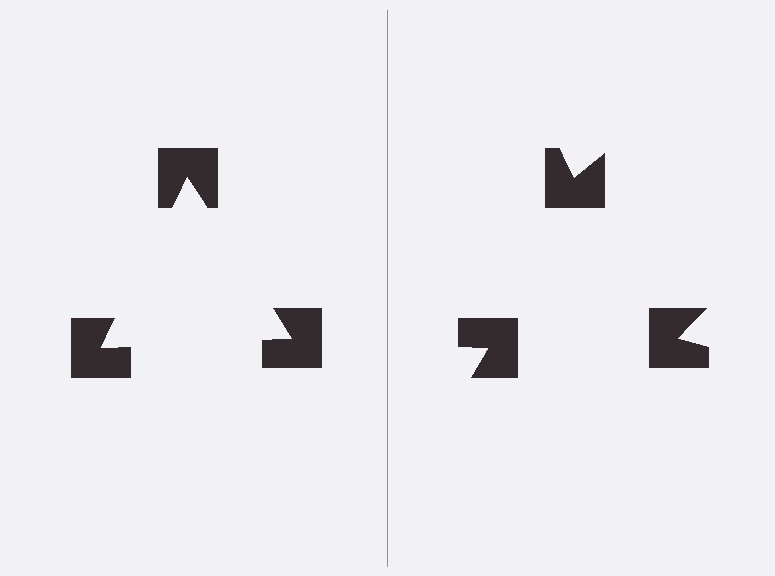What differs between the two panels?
The notched squares are positioned identically on both sides; only the wedge orientations differ. On the left they align to a triangle; on the right they are misaligned.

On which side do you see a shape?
An illusory triangle appears on the left side. On the right side the wedge cuts are rotated, so no coherent shape forms.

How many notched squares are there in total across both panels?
6 — 3 on each side.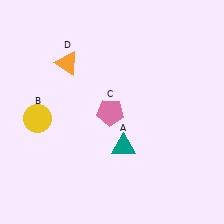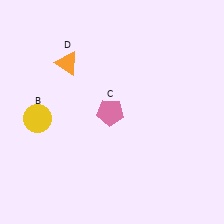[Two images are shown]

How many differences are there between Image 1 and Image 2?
There is 1 difference between the two images.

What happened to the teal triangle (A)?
The teal triangle (A) was removed in Image 2. It was in the bottom-right area of Image 1.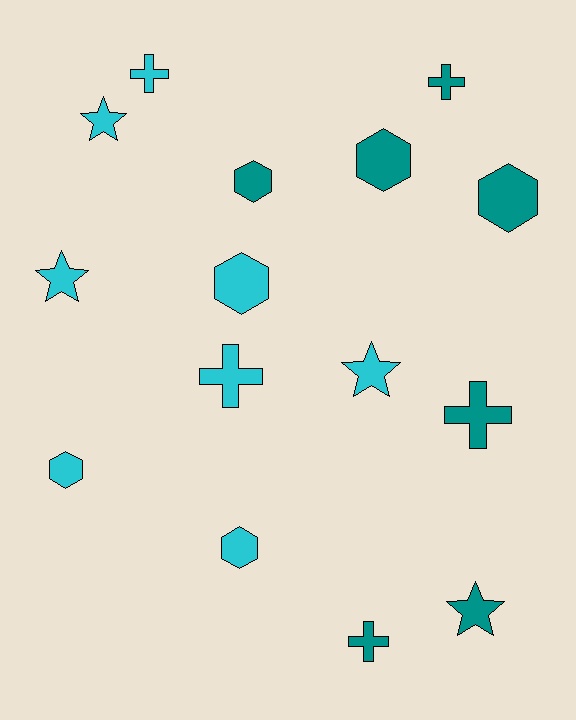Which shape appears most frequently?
Hexagon, with 6 objects.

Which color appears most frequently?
Cyan, with 8 objects.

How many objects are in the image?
There are 15 objects.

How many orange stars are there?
There are no orange stars.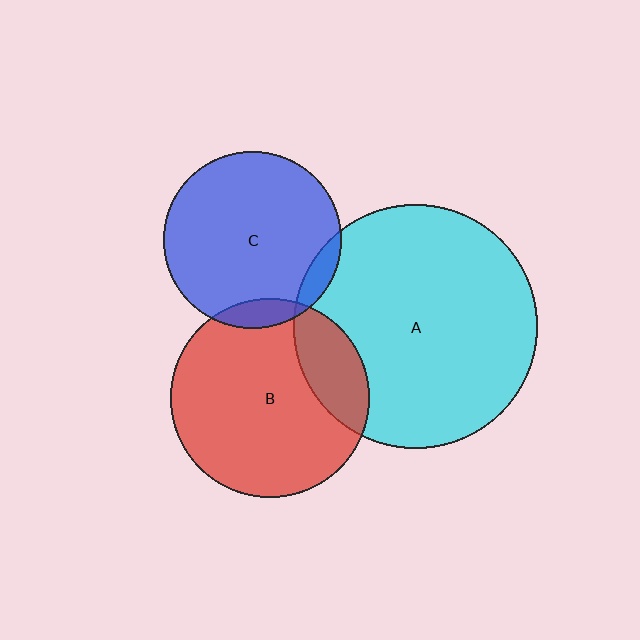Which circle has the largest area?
Circle A (cyan).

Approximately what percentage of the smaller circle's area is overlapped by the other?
Approximately 20%.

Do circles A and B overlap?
Yes.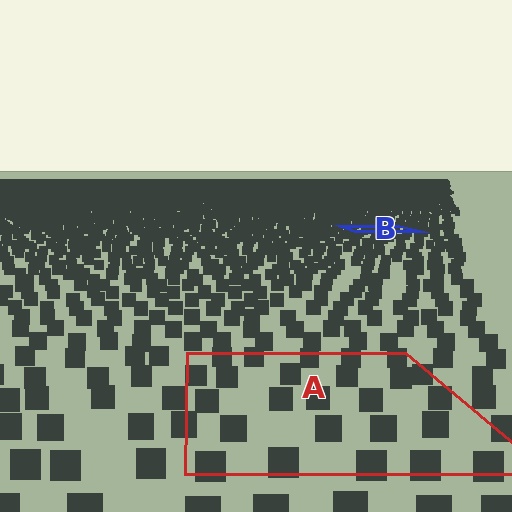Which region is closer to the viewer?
Region A is closer. The texture elements there are larger and more spread out.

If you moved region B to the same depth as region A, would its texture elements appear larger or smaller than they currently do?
They would appear larger. At a closer depth, the same texture elements are projected at a bigger on-screen size.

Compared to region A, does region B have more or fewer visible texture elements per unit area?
Region B has more texture elements per unit area — they are packed more densely because it is farther away.